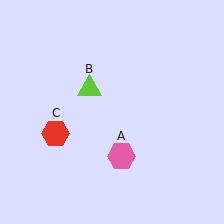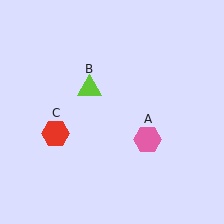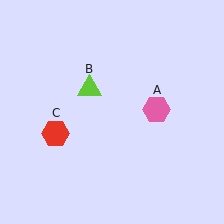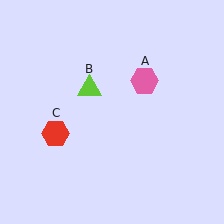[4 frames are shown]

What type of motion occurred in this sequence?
The pink hexagon (object A) rotated counterclockwise around the center of the scene.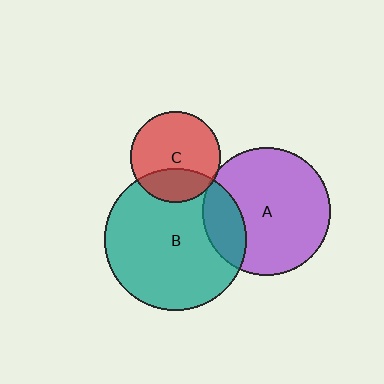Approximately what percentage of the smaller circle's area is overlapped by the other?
Approximately 20%.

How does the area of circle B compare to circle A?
Approximately 1.2 times.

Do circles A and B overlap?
Yes.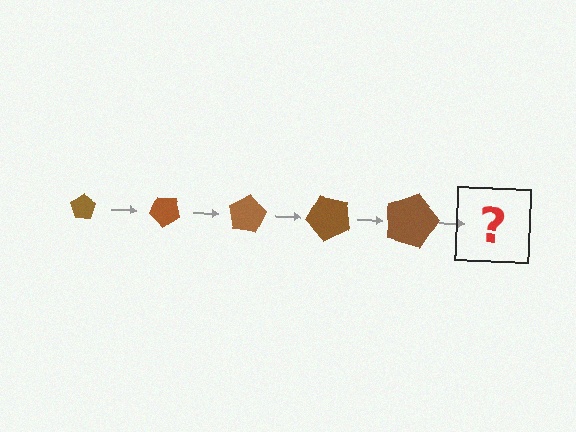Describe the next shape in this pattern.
It should be a pentagon, larger than the previous one and rotated 200 degrees from the start.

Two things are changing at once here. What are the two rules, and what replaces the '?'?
The two rules are that the pentagon grows larger each step and it rotates 40 degrees each step. The '?' should be a pentagon, larger than the previous one and rotated 200 degrees from the start.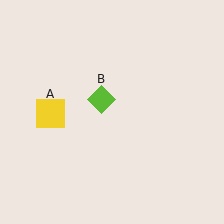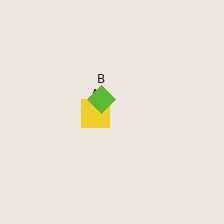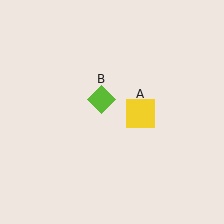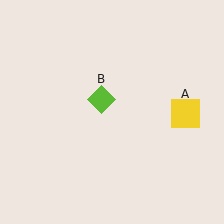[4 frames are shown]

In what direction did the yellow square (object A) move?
The yellow square (object A) moved right.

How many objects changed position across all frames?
1 object changed position: yellow square (object A).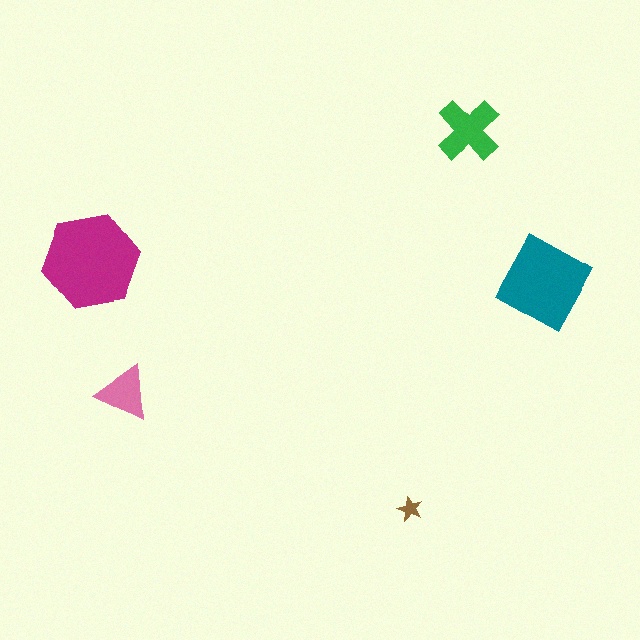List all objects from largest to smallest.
The magenta hexagon, the teal square, the green cross, the pink triangle, the brown star.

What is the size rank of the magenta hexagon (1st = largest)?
1st.